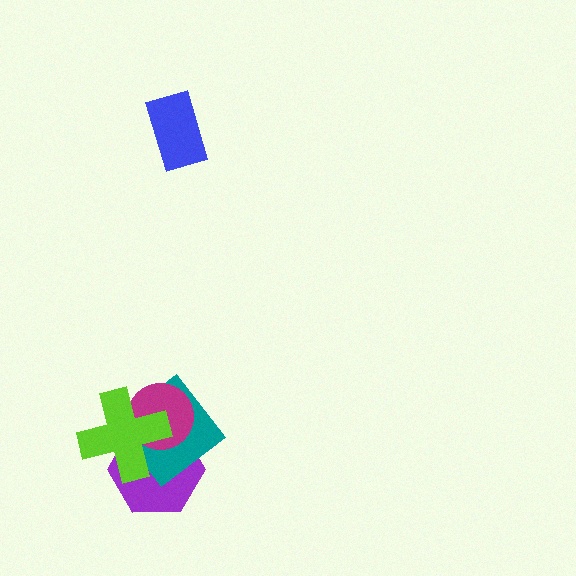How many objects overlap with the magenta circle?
3 objects overlap with the magenta circle.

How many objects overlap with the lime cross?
3 objects overlap with the lime cross.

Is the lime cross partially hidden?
No, no other shape covers it.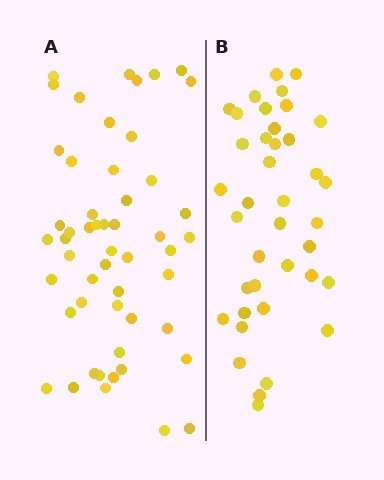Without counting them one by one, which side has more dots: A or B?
Region A (the left region) has more dots.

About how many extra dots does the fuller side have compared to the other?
Region A has approximately 15 more dots than region B.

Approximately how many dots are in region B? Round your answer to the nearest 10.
About 40 dots. (The exact count is 39, which rounds to 40.)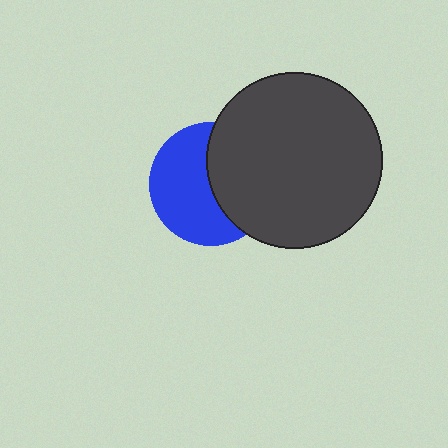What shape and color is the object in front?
The object in front is a dark gray circle.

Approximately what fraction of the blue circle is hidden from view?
Roughly 44% of the blue circle is hidden behind the dark gray circle.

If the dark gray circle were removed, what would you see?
You would see the complete blue circle.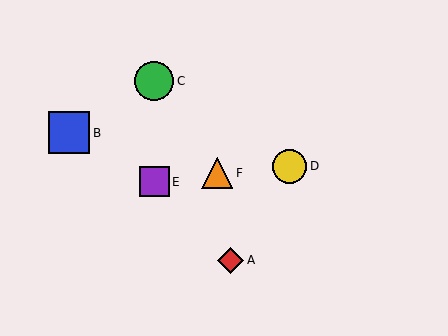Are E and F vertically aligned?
No, E is at x≈154 and F is at x≈217.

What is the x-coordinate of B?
Object B is at x≈69.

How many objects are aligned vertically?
2 objects (C, E) are aligned vertically.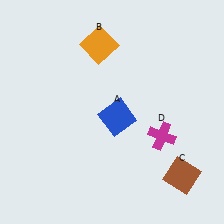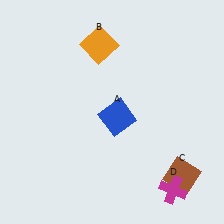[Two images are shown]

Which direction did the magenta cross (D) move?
The magenta cross (D) moved down.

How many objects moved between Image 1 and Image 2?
1 object moved between the two images.